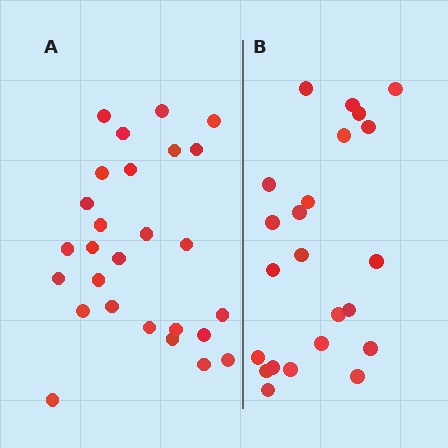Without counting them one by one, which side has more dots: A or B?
Region A (the left region) has more dots.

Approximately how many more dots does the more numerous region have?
Region A has about 4 more dots than region B.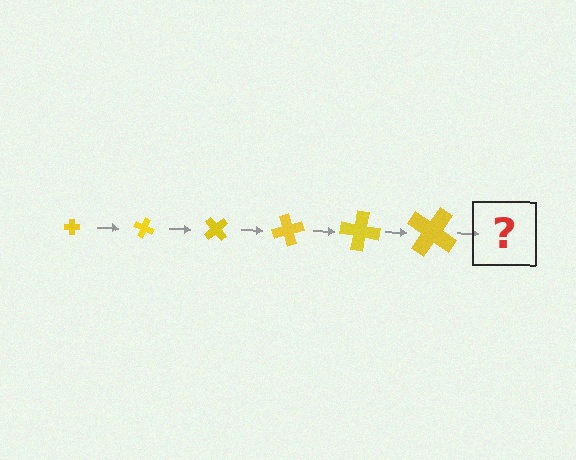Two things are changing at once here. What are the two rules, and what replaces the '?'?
The two rules are that the cross grows larger each step and it rotates 25 degrees each step. The '?' should be a cross, larger than the previous one and rotated 150 degrees from the start.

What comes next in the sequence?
The next element should be a cross, larger than the previous one and rotated 150 degrees from the start.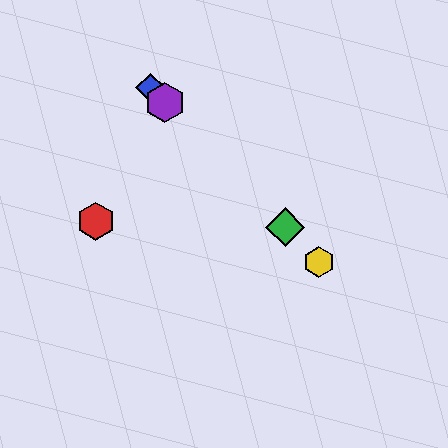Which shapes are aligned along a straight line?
The blue diamond, the green diamond, the yellow hexagon, the purple hexagon are aligned along a straight line.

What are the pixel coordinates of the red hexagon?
The red hexagon is at (96, 221).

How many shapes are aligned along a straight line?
4 shapes (the blue diamond, the green diamond, the yellow hexagon, the purple hexagon) are aligned along a straight line.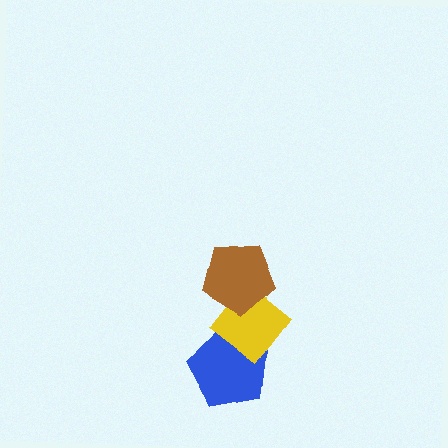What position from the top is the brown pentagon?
The brown pentagon is 1st from the top.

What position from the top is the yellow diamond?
The yellow diamond is 2nd from the top.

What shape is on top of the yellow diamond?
The brown pentagon is on top of the yellow diamond.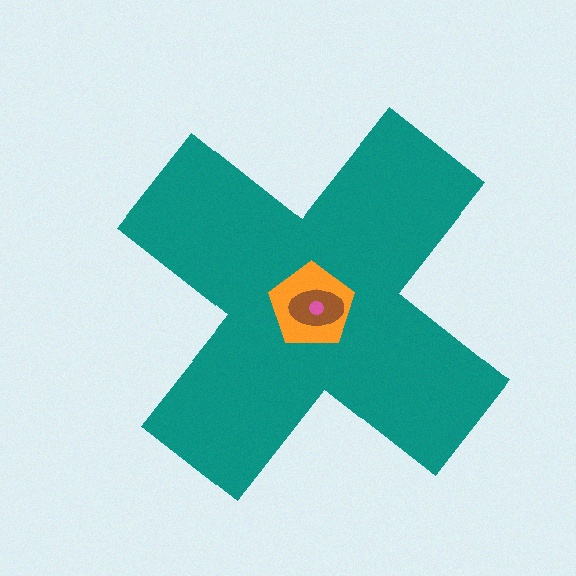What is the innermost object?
The pink circle.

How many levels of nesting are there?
4.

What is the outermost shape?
The teal cross.